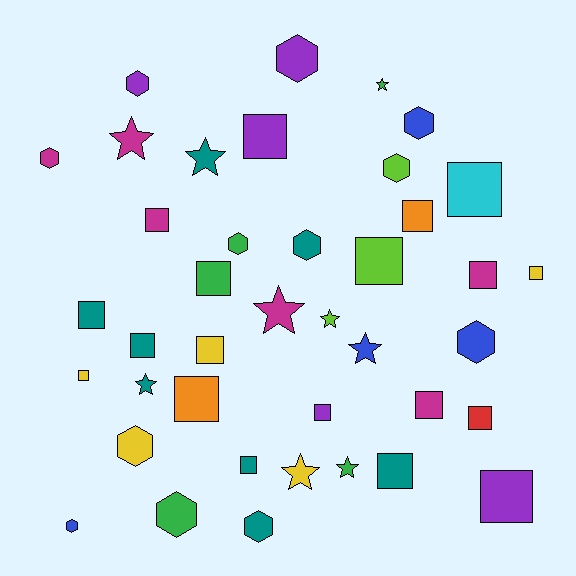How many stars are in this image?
There are 9 stars.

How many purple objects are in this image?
There are 5 purple objects.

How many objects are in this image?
There are 40 objects.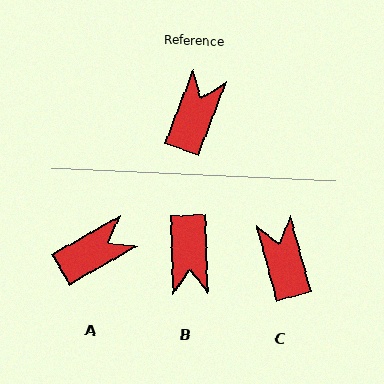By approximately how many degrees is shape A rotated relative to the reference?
Approximately 39 degrees clockwise.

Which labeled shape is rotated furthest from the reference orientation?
B, about 158 degrees away.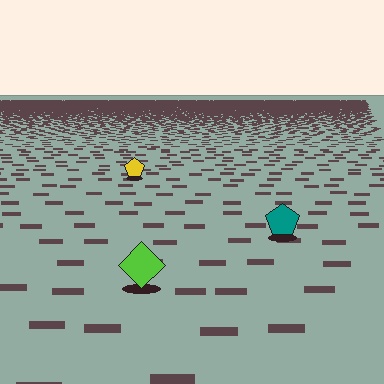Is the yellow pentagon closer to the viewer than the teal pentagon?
No. The teal pentagon is closer — you can tell from the texture gradient: the ground texture is coarser near it.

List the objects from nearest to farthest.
From nearest to farthest: the lime diamond, the teal pentagon, the yellow pentagon.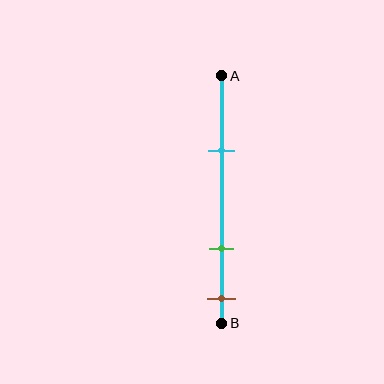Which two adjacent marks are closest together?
The green and brown marks are the closest adjacent pair.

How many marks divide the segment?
There are 3 marks dividing the segment.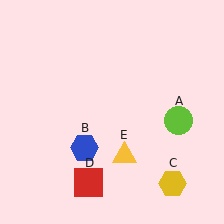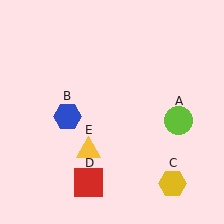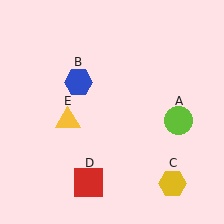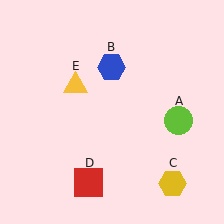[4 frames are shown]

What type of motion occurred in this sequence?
The blue hexagon (object B), yellow triangle (object E) rotated clockwise around the center of the scene.